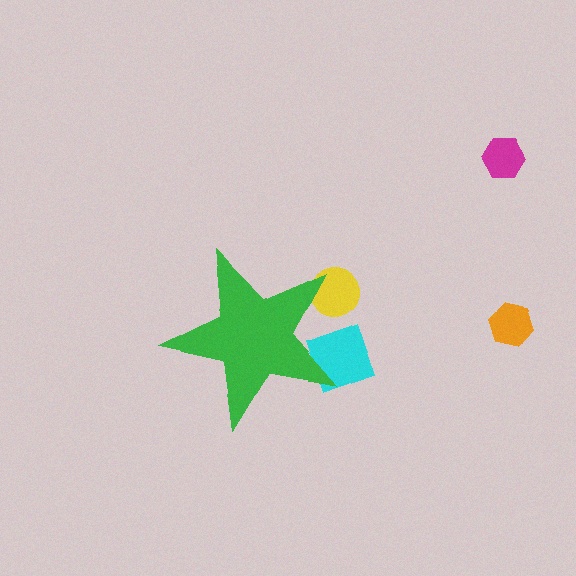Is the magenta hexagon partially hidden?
No, the magenta hexagon is fully visible.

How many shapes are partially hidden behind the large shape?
2 shapes are partially hidden.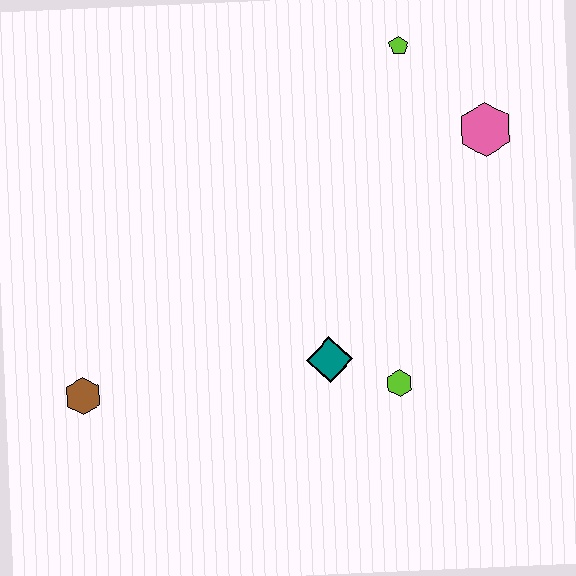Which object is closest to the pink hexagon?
The lime pentagon is closest to the pink hexagon.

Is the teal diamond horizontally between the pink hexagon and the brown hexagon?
Yes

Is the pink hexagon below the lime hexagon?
No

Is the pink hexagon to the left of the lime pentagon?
No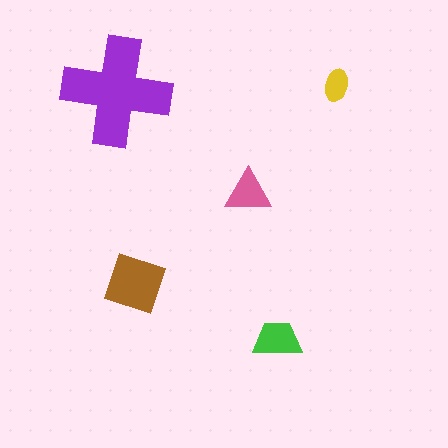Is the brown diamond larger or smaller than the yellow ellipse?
Larger.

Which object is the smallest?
The yellow ellipse.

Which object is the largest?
The purple cross.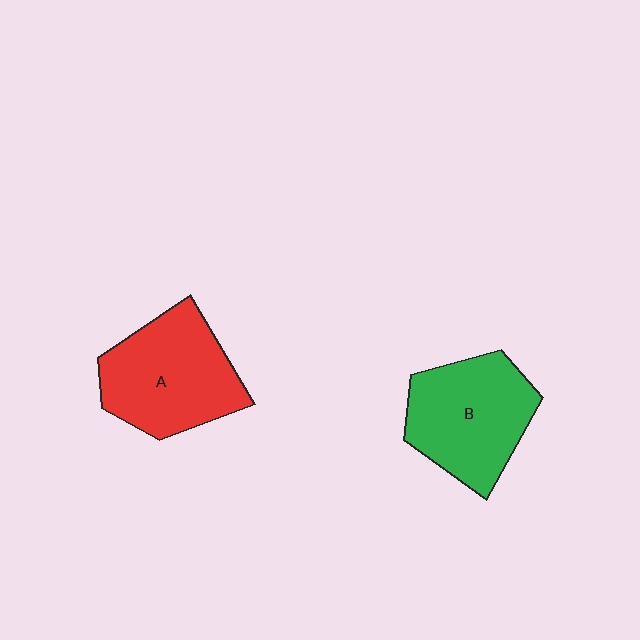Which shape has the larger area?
Shape A (red).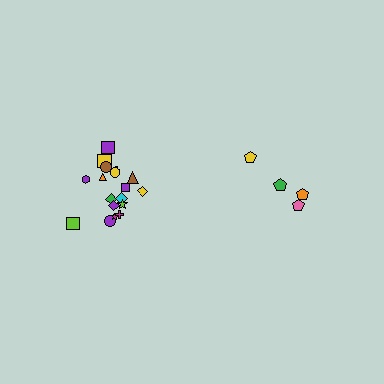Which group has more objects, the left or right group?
The left group.